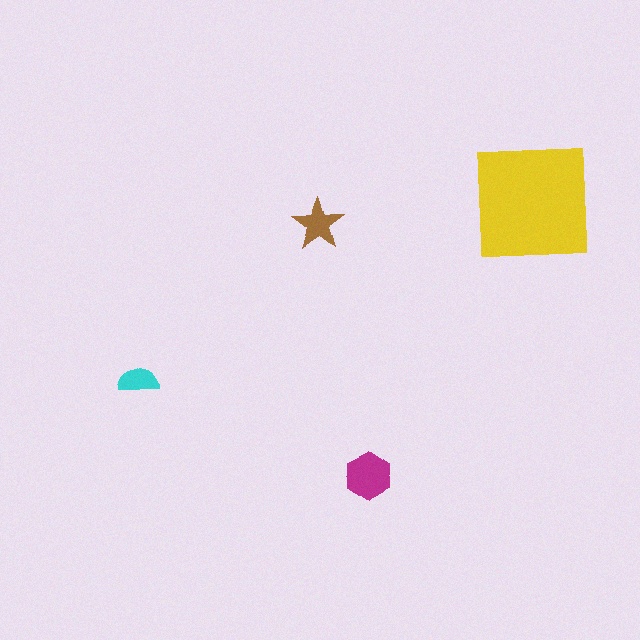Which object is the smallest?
The cyan semicircle.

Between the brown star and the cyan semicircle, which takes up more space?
The brown star.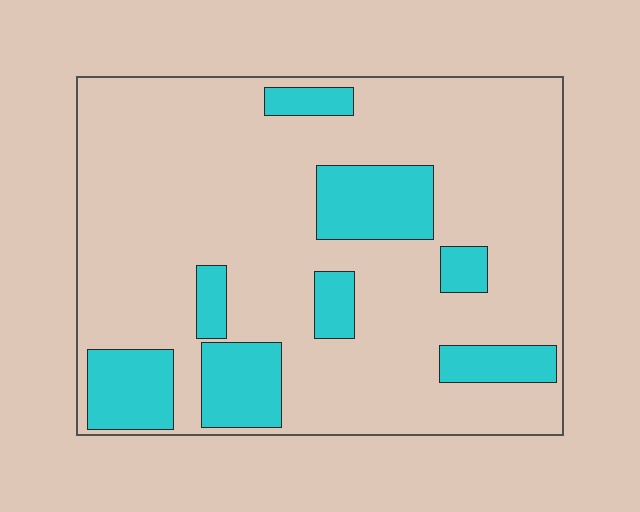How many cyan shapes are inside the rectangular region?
8.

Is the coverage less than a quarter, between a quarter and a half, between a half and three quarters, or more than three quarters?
Less than a quarter.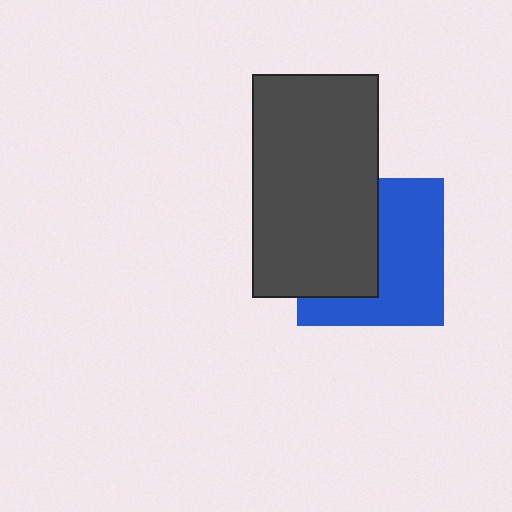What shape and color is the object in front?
The object in front is a dark gray rectangle.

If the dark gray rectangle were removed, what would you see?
You would see the complete blue square.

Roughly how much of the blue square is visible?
About half of it is visible (roughly 54%).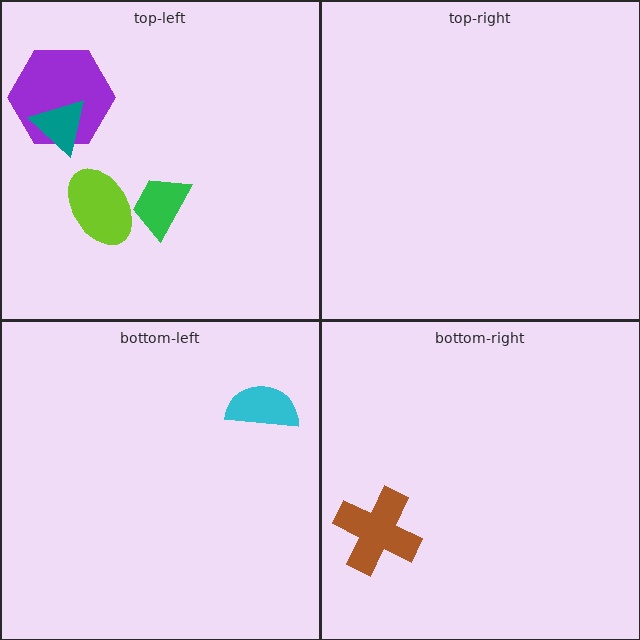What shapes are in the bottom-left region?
The cyan semicircle.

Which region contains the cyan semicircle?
The bottom-left region.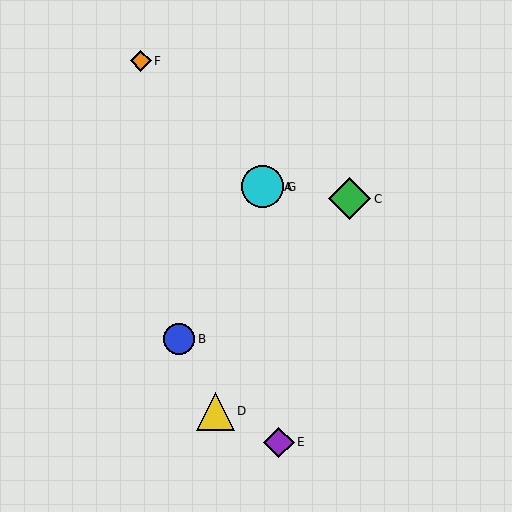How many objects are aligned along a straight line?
3 objects (A, B, G) are aligned along a straight line.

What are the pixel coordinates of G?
Object G is at (263, 187).